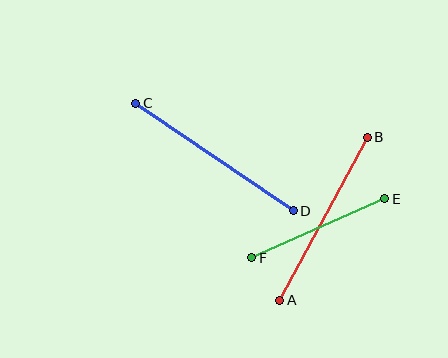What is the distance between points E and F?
The distance is approximately 145 pixels.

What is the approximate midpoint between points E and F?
The midpoint is at approximately (318, 228) pixels.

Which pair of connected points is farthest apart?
Points C and D are farthest apart.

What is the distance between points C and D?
The distance is approximately 191 pixels.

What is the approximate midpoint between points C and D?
The midpoint is at approximately (214, 157) pixels.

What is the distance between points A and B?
The distance is approximately 185 pixels.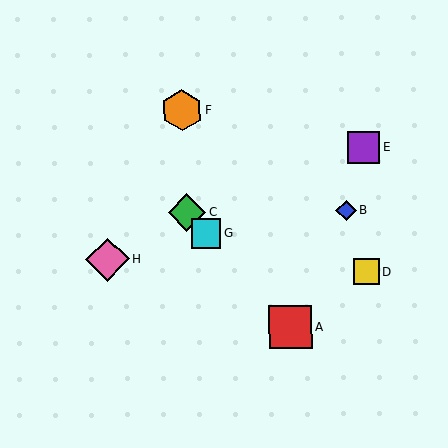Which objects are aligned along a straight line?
Objects A, C, G are aligned along a straight line.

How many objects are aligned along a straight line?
3 objects (A, C, G) are aligned along a straight line.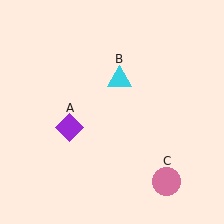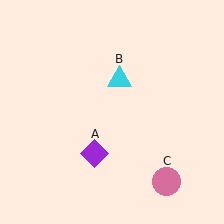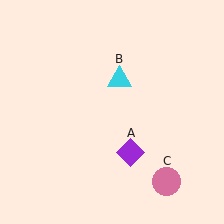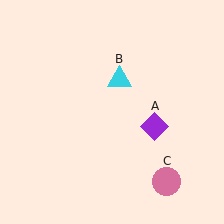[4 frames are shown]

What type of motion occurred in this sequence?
The purple diamond (object A) rotated counterclockwise around the center of the scene.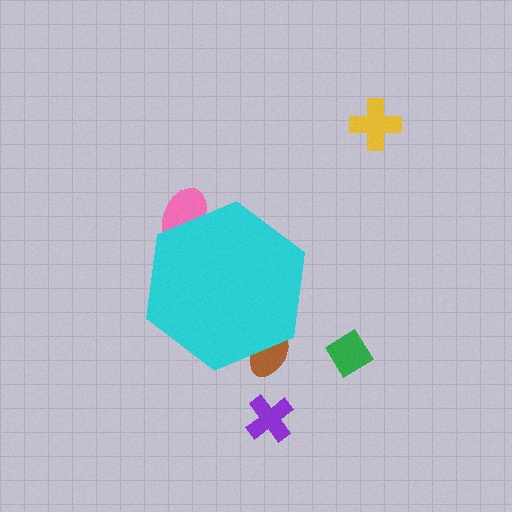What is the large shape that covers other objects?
A cyan hexagon.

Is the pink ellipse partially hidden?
Yes, the pink ellipse is partially hidden behind the cyan hexagon.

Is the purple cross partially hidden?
No, the purple cross is fully visible.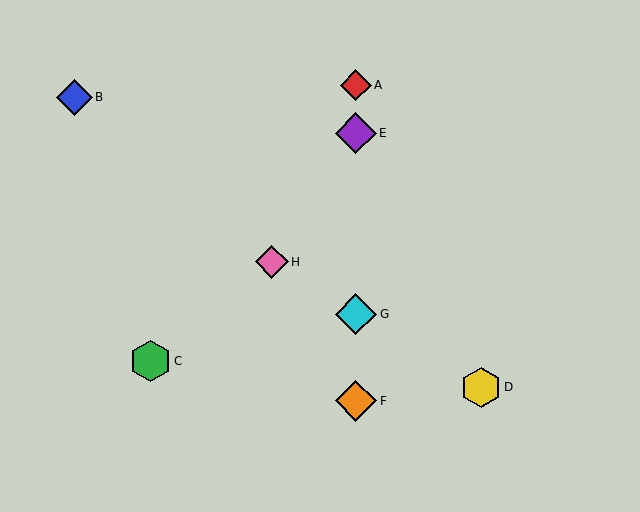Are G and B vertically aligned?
No, G is at x≈356 and B is at x≈74.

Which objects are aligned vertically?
Objects A, E, F, G are aligned vertically.